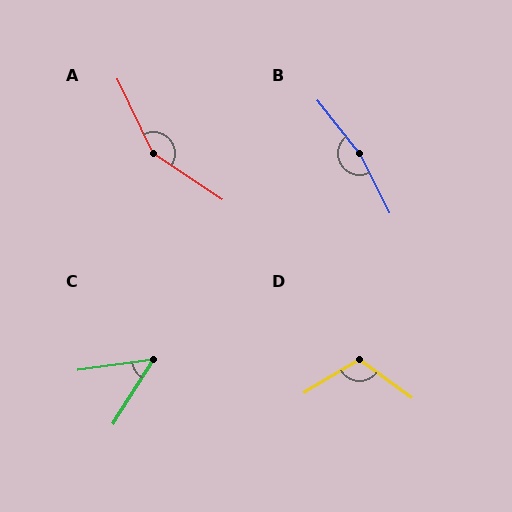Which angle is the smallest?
C, at approximately 50 degrees.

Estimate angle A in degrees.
Approximately 149 degrees.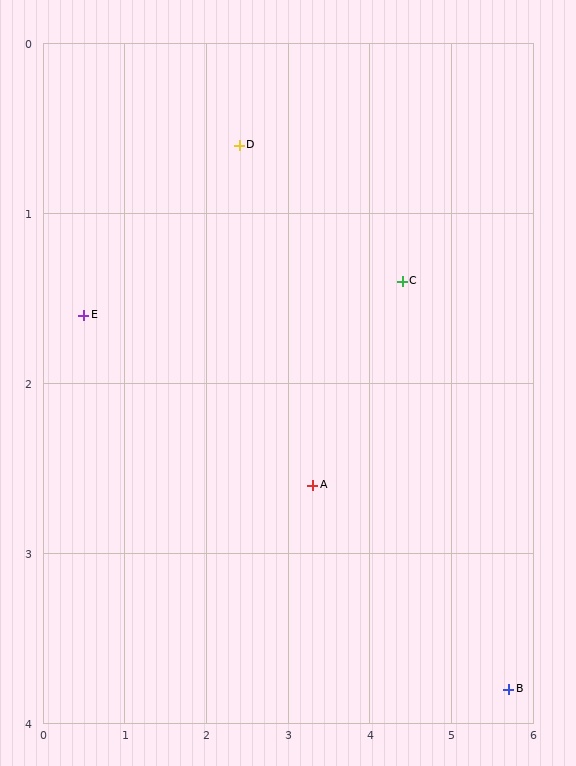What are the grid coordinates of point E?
Point E is at approximately (0.5, 1.6).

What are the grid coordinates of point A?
Point A is at approximately (3.3, 2.6).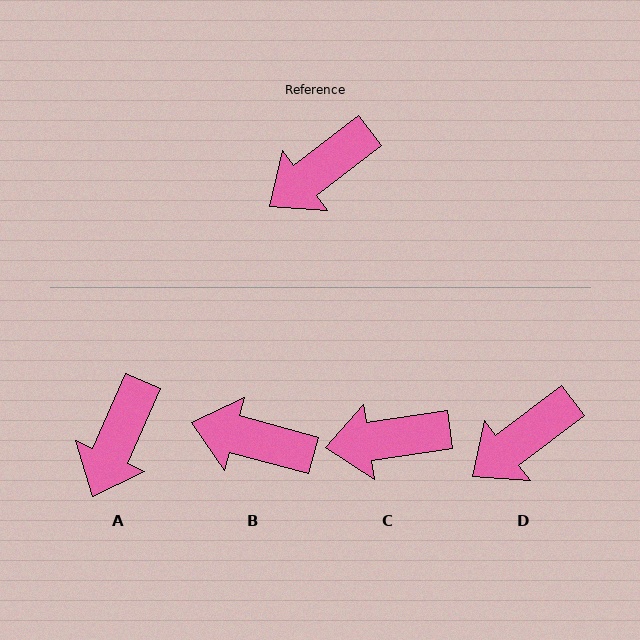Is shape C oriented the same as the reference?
No, it is off by about 29 degrees.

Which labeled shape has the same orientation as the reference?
D.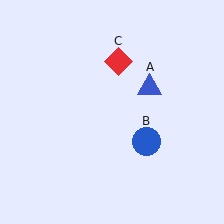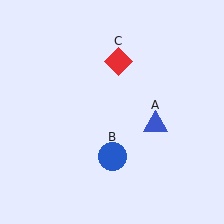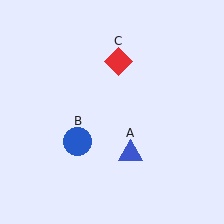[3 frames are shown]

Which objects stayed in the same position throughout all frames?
Red diamond (object C) remained stationary.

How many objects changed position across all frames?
2 objects changed position: blue triangle (object A), blue circle (object B).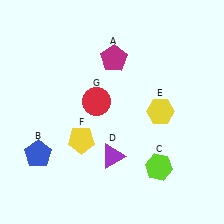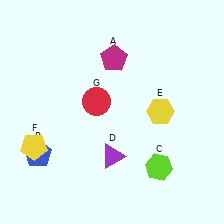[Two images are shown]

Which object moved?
The yellow pentagon (F) moved left.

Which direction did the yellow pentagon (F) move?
The yellow pentagon (F) moved left.